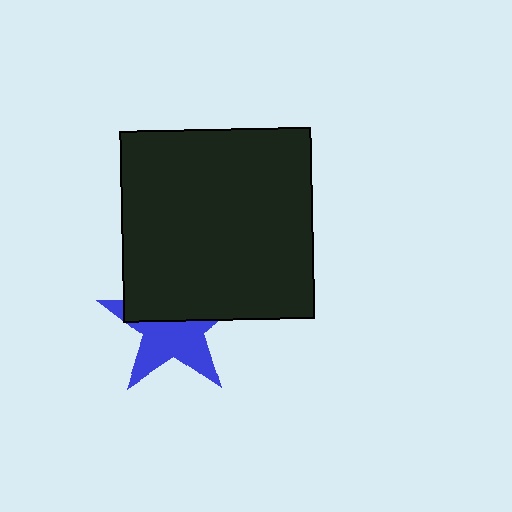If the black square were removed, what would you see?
You would see the complete blue star.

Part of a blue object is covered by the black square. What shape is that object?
It is a star.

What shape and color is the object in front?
The object in front is a black square.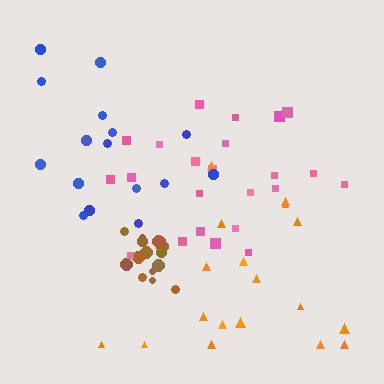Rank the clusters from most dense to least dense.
brown, pink, blue, orange.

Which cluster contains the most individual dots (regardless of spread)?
Pink (23).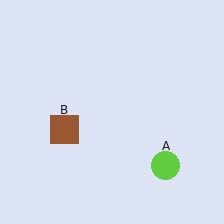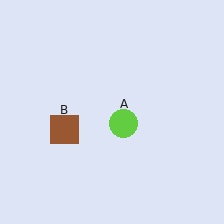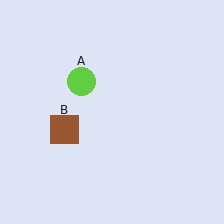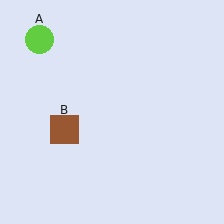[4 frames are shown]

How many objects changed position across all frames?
1 object changed position: lime circle (object A).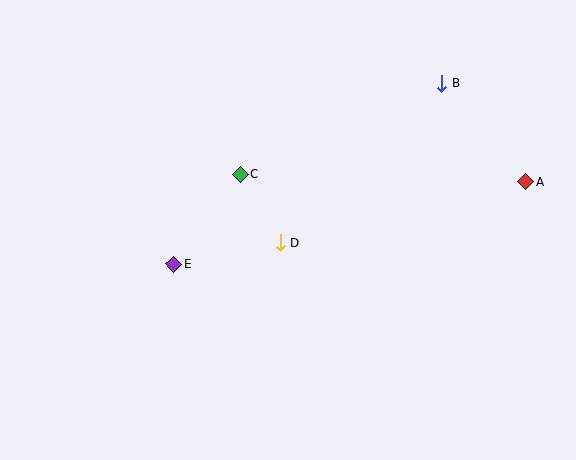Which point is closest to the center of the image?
Point D at (280, 243) is closest to the center.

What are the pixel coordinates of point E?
Point E is at (174, 264).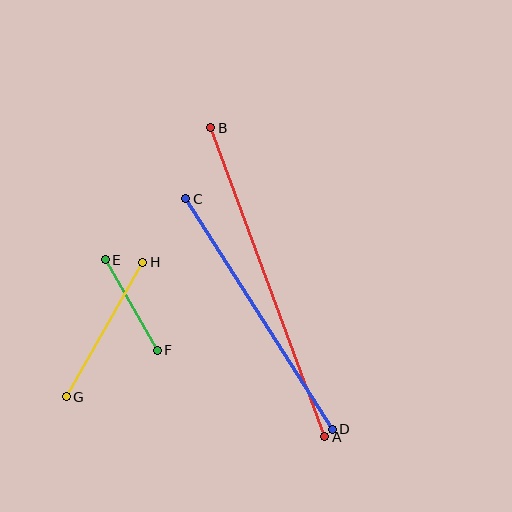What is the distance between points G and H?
The distance is approximately 154 pixels.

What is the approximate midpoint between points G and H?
The midpoint is at approximately (104, 330) pixels.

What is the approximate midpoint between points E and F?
The midpoint is at approximately (131, 305) pixels.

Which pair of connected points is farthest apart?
Points A and B are farthest apart.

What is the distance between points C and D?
The distance is approximately 273 pixels.